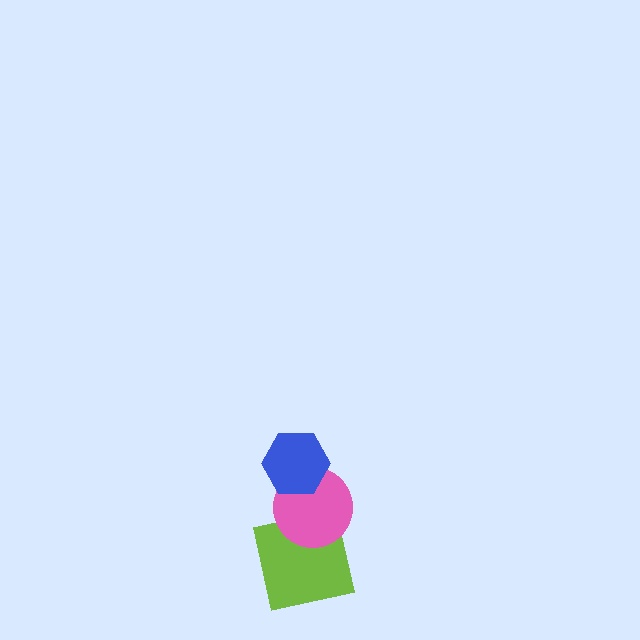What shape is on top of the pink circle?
The blue hexagon is on top of the pink circle.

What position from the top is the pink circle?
The pink circle is 2nd from the top.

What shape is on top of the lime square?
The pink circle is on top of the lime square.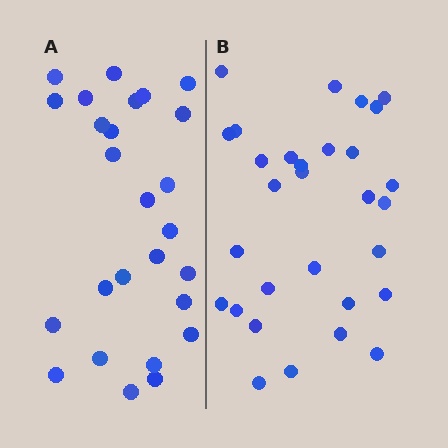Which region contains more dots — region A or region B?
Region B (the right region) has more dots.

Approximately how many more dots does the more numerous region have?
Region B has about 4 more dots than region A.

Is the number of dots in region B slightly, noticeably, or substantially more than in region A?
Region B has only slightly more — the two regions are fairly close. The ratio is roughly 1.2 to 1.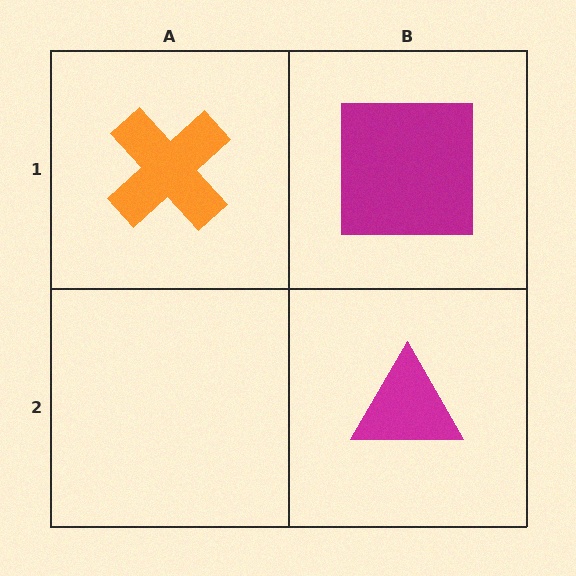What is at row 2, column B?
A magenta triangle.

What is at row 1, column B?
A magenta square.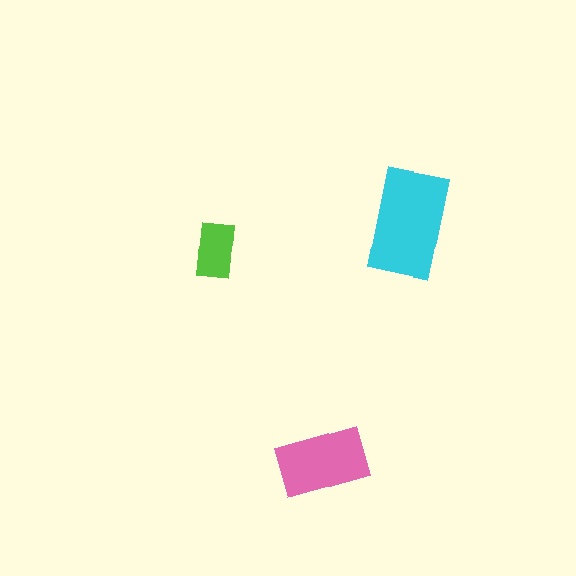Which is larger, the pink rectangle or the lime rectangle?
The pink one.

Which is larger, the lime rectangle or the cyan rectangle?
The cyan one.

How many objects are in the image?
There are 3 objects in the image.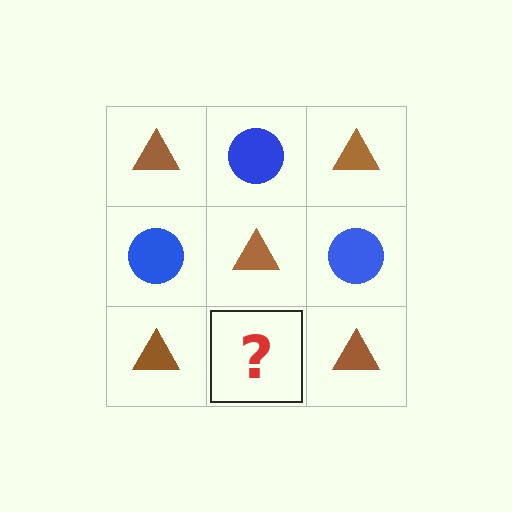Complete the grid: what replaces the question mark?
The question mark should be replaced with a blue circle.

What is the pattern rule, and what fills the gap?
The rule is that it alternates brown triangle and blue circle in a checkerboard pattern. The gap should be filled with a blue circle.